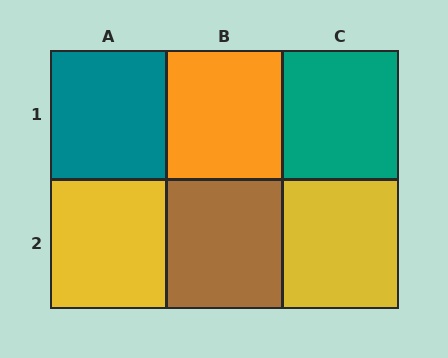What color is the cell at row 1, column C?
Teal.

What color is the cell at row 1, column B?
Orange.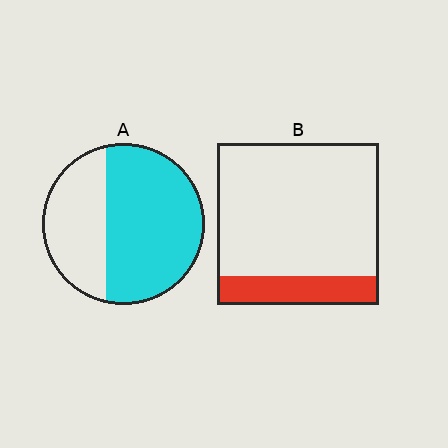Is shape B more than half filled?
No.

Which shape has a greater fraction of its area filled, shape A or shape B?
Shape A.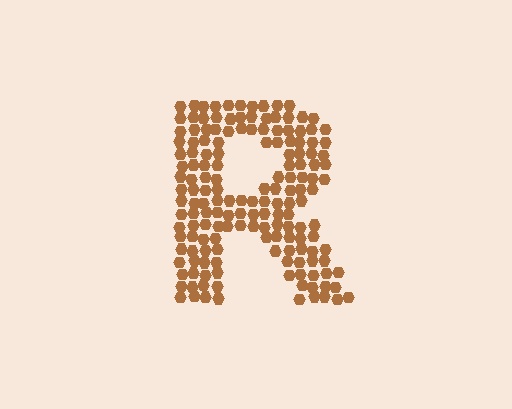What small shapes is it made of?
It is made of small hexagons.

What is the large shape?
The large shape is the letter R.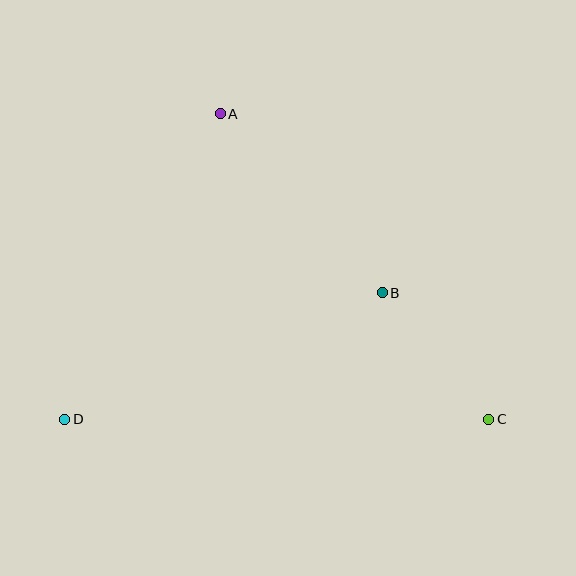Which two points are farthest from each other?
Points C and D are farthest from each other.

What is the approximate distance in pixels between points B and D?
The distance between B and D is approximately 341 pixels.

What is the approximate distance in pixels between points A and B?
The distance between A and B is approximately 241 pixels.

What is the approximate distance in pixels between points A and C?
The distance between A and C is approximately 406 pixels.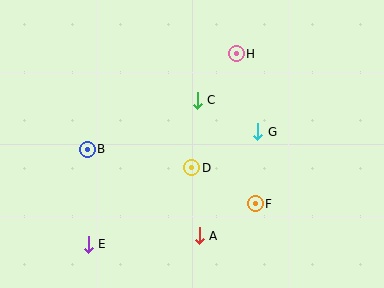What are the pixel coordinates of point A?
Point A is at (199, 236).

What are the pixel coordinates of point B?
Point B is at (87, 149).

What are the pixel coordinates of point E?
Point E is at (88, 244).